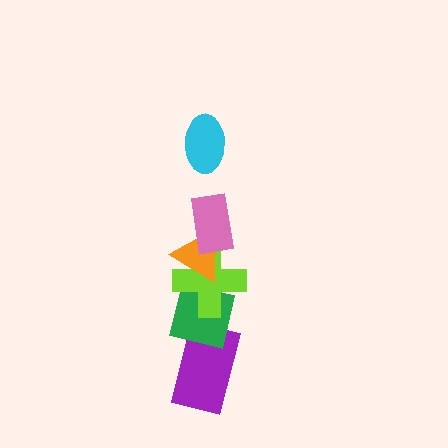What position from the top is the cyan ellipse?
The cyan ellipse is 1st from the top.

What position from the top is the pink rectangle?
The pink rectangle is 2nd from the top.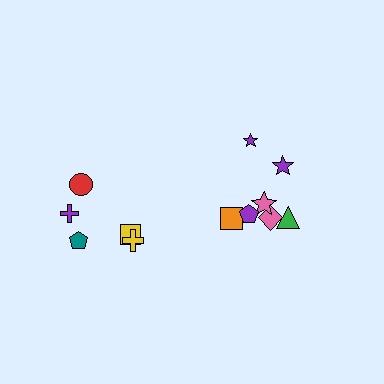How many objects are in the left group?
There are 5 objects.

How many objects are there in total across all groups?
There are 12 objects.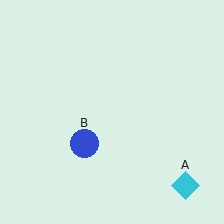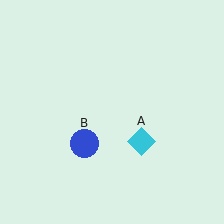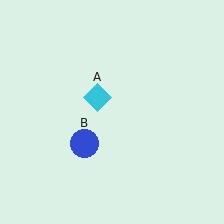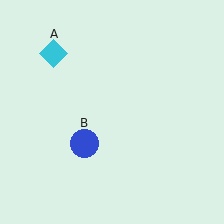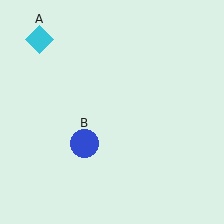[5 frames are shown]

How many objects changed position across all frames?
1 object changed position: cyan diamond (object A).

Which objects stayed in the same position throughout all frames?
Blue circle (object B) remained stationary.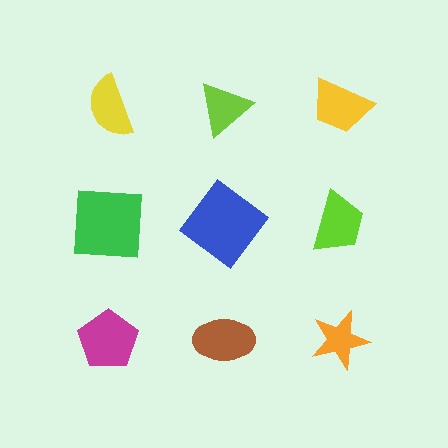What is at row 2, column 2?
A blue diamond.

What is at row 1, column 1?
A yellow semicircle.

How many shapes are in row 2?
3 shapes.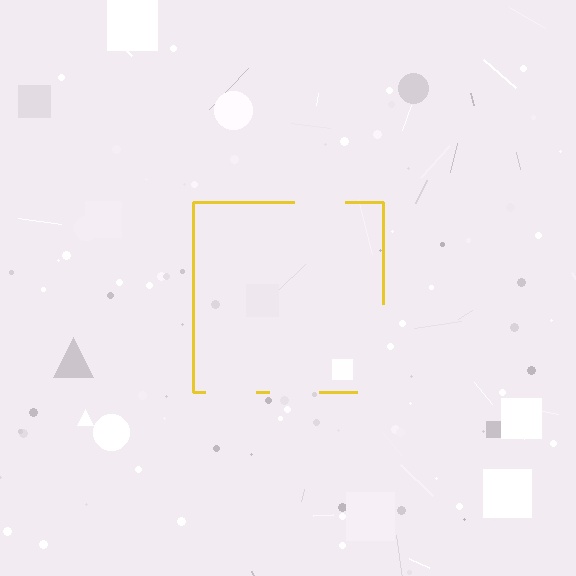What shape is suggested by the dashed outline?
The dashed outline suggests a square.